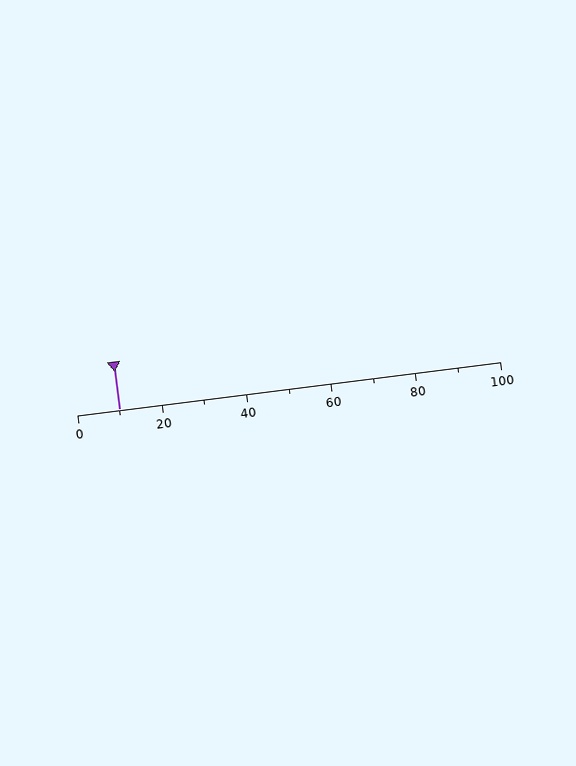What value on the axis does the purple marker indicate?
The marker indicates approximately 10.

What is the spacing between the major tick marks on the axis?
The major ticks are spaced 20 apart.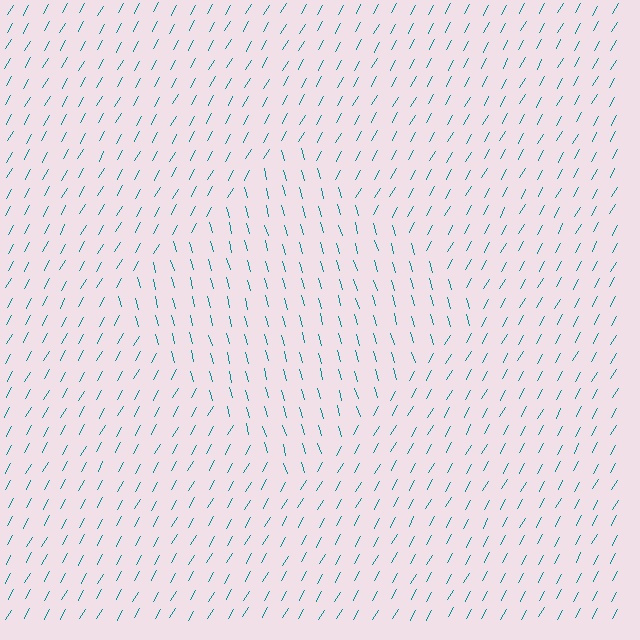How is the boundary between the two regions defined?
The boundary is defined purely by a change in line orientation (approximately 45 degrees difference). All lines are the same color and thickness.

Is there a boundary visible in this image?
Yes, there is a texture boundary formed by a change in line orientation.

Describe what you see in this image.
The image is filled with small teal line segments. A diamond region in the image has lines oriented differently from the surrounding lines, creating a visible texture boundary.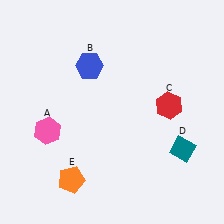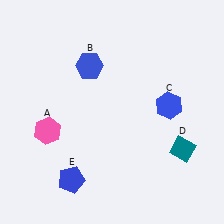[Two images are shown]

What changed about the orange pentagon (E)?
In Image 1, E is orange. In Image 2, it changed to blue.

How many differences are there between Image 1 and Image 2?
There are 2 differences between the two images.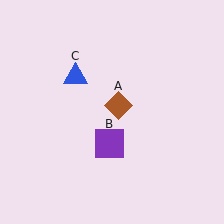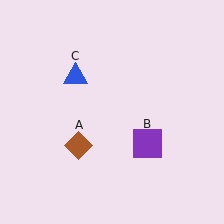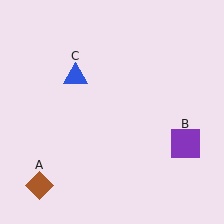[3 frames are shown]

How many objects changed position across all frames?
2 objects changed position: brown diamond (object A), purple square (object B).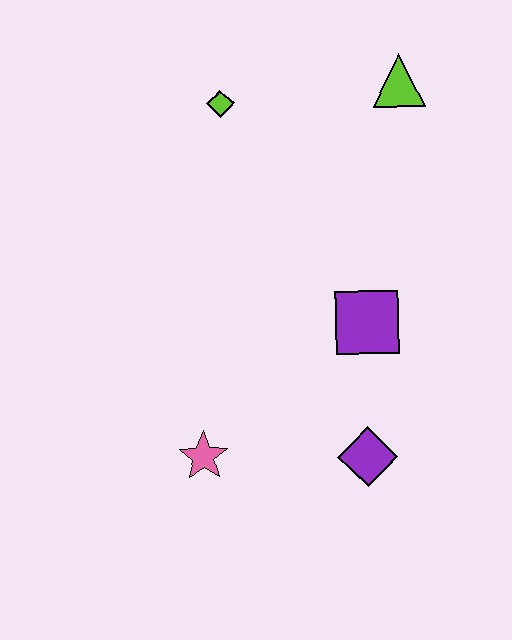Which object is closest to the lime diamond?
The lime triangle is closest to the lime diamond.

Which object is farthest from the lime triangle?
The pink star is farthest from the lime triangle.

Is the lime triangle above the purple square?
Yes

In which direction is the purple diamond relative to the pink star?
The purple diamond is to the right of the pink star.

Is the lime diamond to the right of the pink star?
Yes